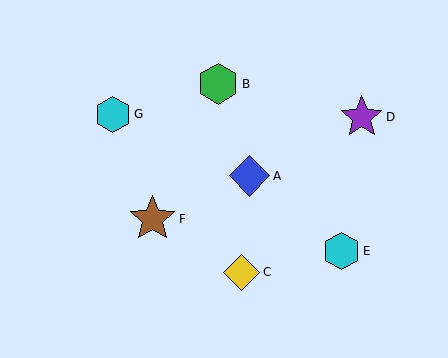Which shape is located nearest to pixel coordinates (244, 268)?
The yellow diamond (labeled C) at (241, 272) is nearest to that location.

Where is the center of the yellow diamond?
The center of the yellow diamond is at (241, 272).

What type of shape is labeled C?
Shape C is a yellow diamond.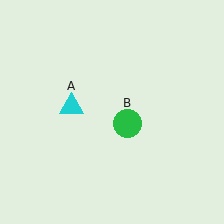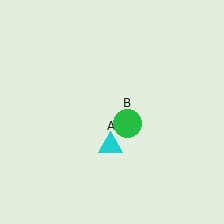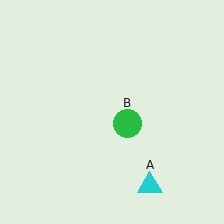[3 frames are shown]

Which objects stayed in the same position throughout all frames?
Green circle (object B) remained stationary.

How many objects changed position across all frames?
1 object changed position: cyan triangle (object A).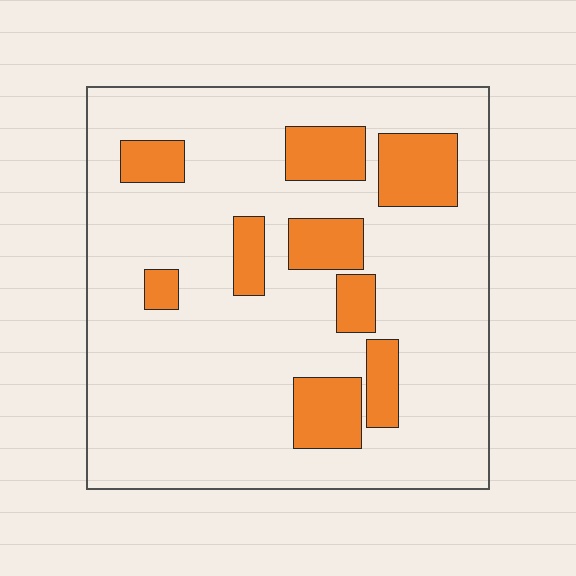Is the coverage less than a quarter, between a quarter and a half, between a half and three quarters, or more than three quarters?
Less than a quarter.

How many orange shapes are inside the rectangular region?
9.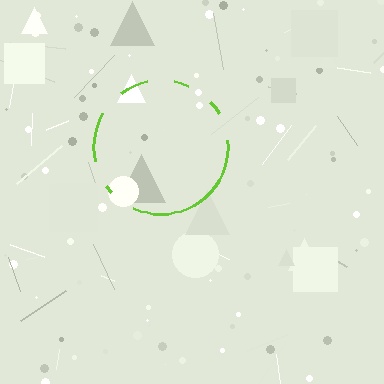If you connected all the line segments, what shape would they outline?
They would outline a circle.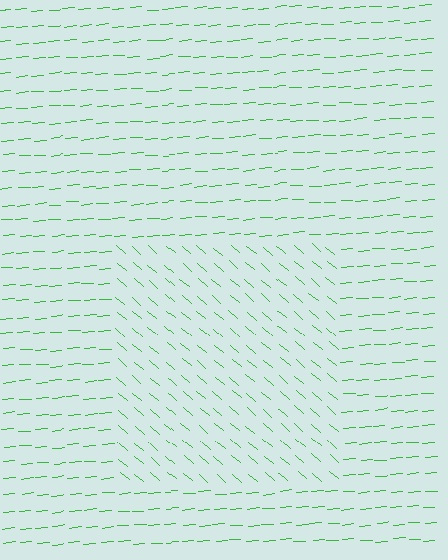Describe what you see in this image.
The image is filled with small green line segments. A rectangle region in the image has lines oriented differently from the surrounding lines, creating a visible texture boundary.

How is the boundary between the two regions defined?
The boundary is defined purely by a change in line orientation (approximately 45 degrees difference). All lines are the same color and thickness.